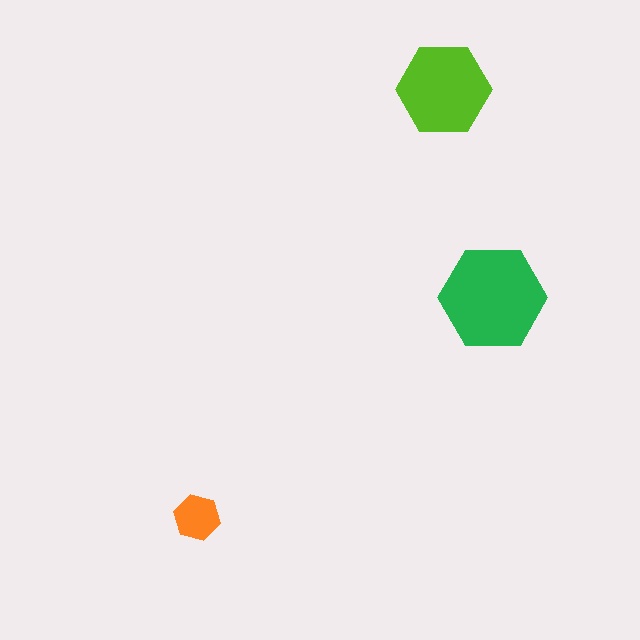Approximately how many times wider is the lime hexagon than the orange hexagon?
About 2 times wider.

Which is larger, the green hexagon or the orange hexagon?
The green one.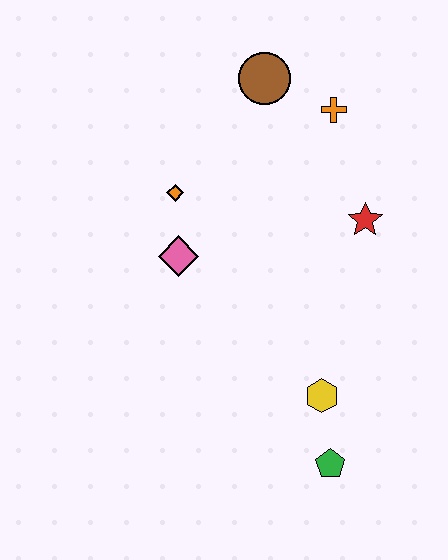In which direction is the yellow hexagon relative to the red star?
The yellow hexagon is below the red star.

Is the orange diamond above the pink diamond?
Yes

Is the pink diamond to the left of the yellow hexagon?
Yes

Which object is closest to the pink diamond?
The orange diamond is closest to the pink diamond.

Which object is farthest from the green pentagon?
The brown circle is farthest from the green pentagon.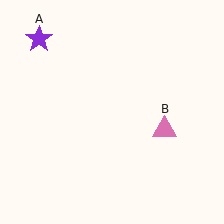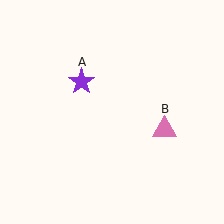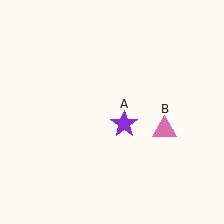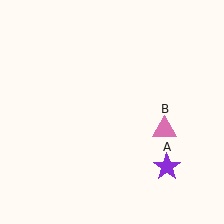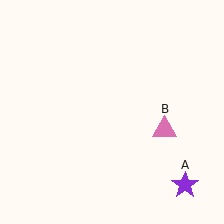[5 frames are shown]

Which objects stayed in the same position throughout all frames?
Pink triangle (object B) remained stationary.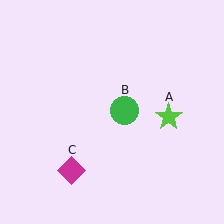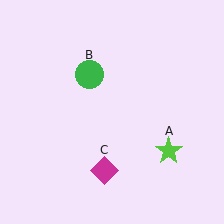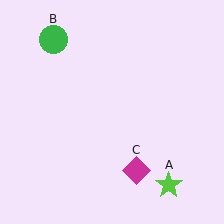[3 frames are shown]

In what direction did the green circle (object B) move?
The green circle (object B) moved up and to the left.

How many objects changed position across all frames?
3 objects changed position: lime star (object A), green circle (object B), magenta diamond (object C).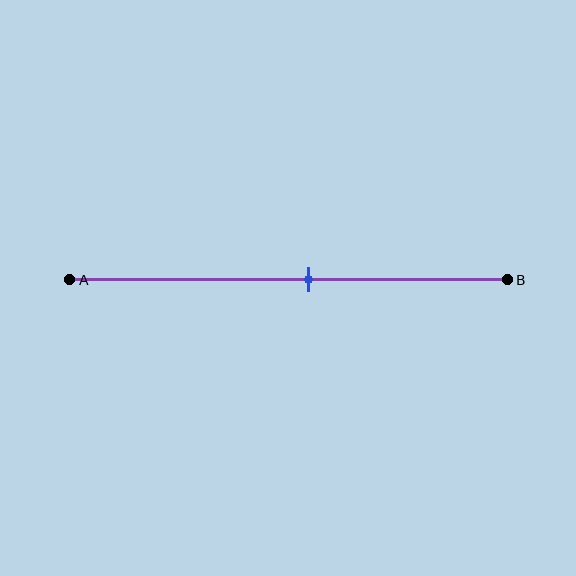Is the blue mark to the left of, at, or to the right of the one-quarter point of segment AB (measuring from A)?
The blue mark is to the right of the one-quarter point of segment AB.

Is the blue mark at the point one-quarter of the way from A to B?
No, the mark is at about 55% from A, not at the 25% one-quarter point.